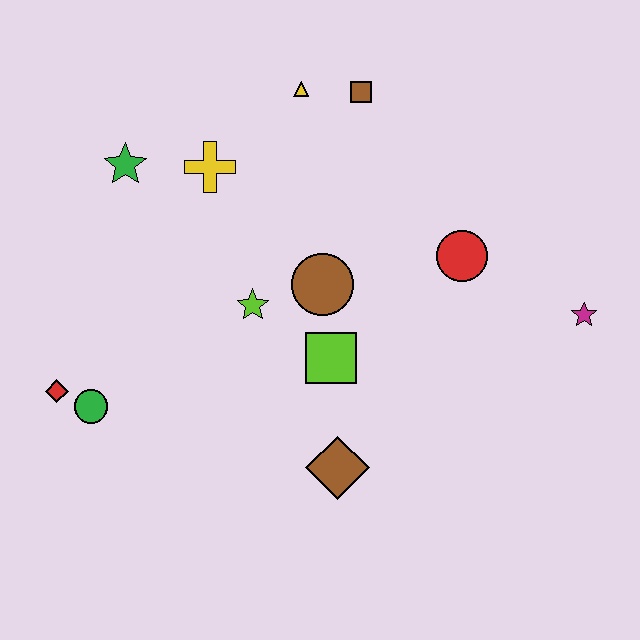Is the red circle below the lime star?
No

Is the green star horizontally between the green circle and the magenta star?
Yes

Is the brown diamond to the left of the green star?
No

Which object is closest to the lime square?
The brown circle is closest to the lime square.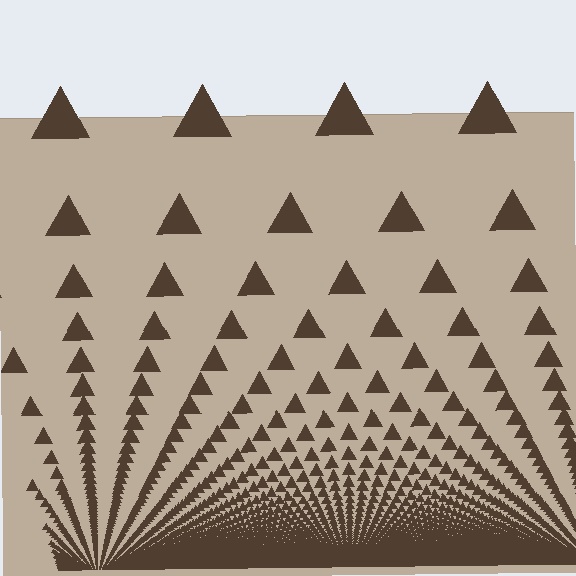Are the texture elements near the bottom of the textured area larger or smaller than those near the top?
Smaller. The gradient is inverted — elements near the bottom are smaller and denser.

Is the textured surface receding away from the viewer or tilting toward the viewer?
The surface appears to tilt toward the viewer. Texture elements get larger and sparser toward the top.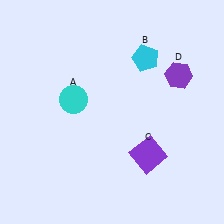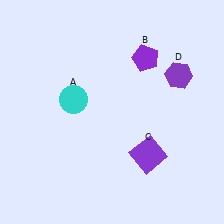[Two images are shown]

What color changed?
The pentagon (B) changed from cyan in Image 1 to purple in Image 2.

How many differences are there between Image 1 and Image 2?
There is 1 difference between the two images.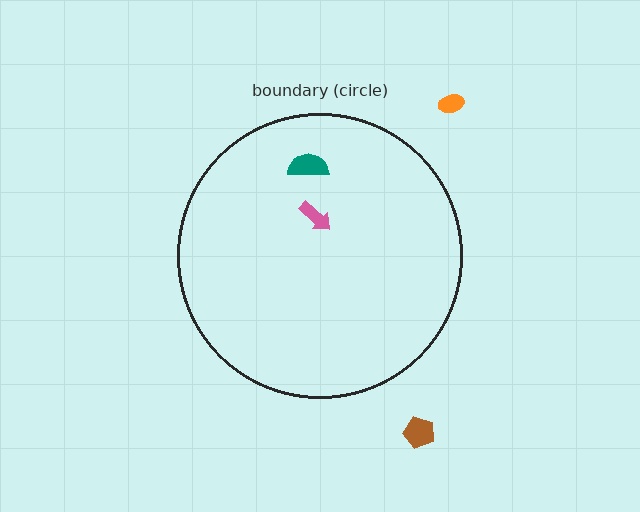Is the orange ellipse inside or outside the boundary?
Outside.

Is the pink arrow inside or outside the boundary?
Inside.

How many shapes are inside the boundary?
2 inside, 2 outside.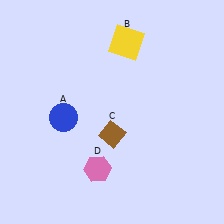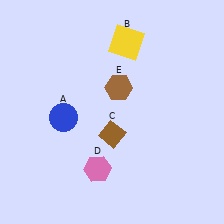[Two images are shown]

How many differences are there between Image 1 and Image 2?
There is 1 difference between the two images.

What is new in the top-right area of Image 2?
A brown hexagon (E) was added in the top-right area of Image 2.